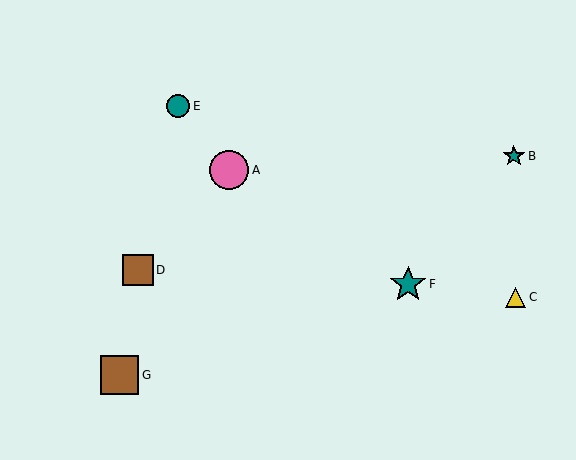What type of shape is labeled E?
Shape E is a teal circle.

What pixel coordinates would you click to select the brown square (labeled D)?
Click at (138, 270) to select the brown square D.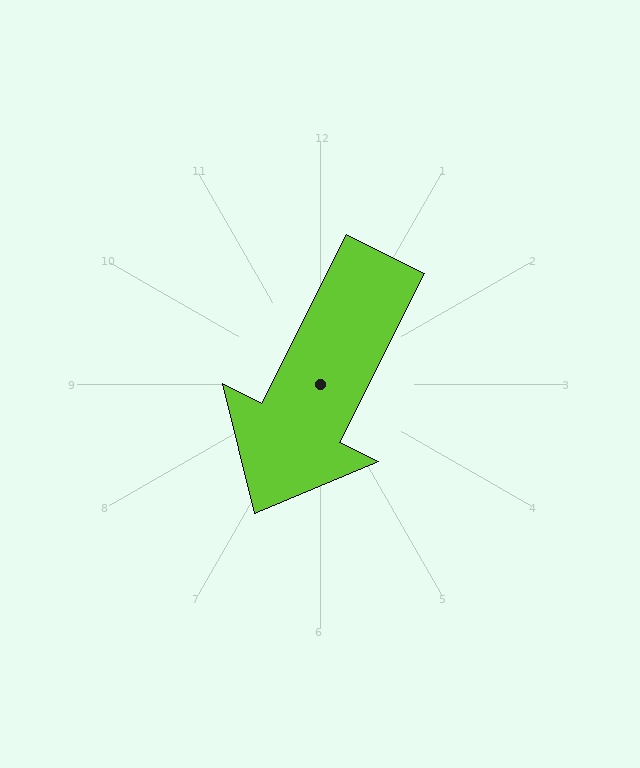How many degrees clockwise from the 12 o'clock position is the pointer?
Approximately 207 degrees.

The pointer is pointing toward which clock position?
Roughly 7 o'clock.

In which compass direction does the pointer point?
Southwest.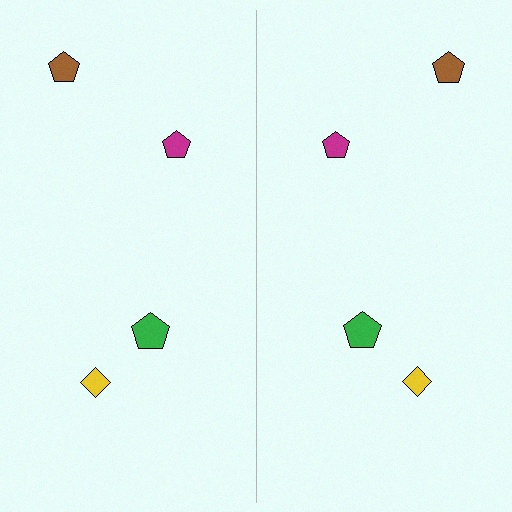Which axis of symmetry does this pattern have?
The pattern has a vertical axis of symmetry running through the center of the image.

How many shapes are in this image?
There are 8 shapes in this image.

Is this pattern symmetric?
Yes, this pattern has bilateral (reflection) symmetry.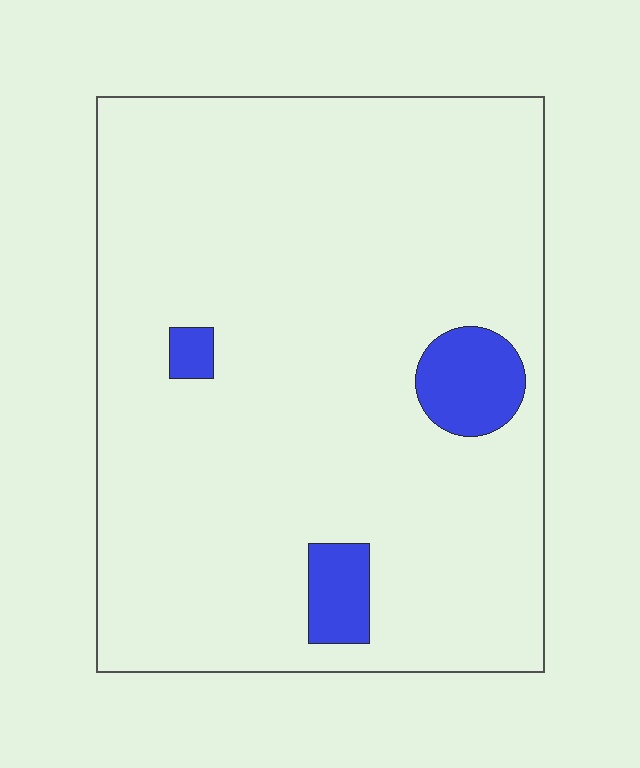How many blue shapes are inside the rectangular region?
3.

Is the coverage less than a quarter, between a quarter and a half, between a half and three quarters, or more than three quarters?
Less than a quarter.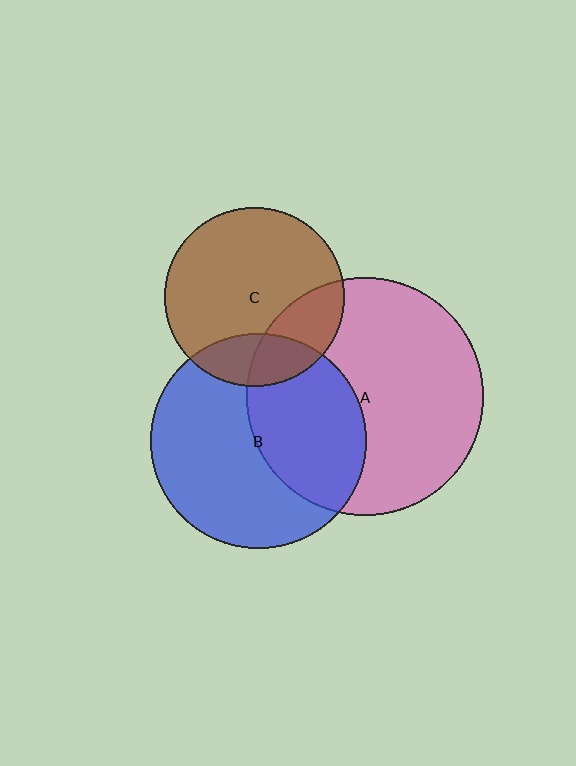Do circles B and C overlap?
Yes.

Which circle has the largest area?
Circle A (pink).